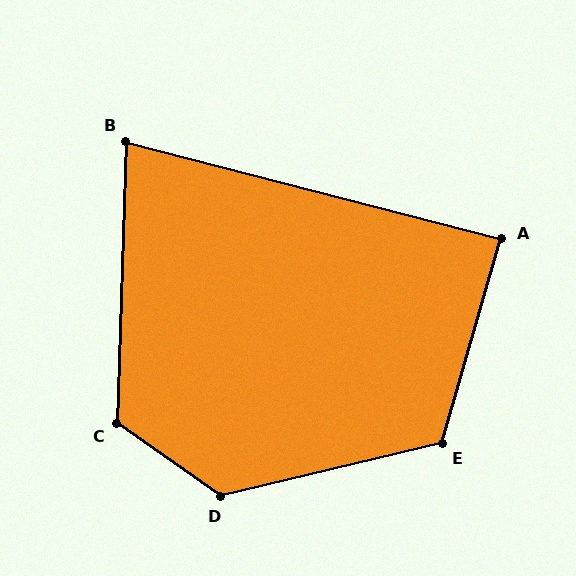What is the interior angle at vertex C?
Approximately 123 degrees (obtuse).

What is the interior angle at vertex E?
Approximately 120 degrees (obtuse).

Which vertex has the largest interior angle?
D, at approximately 132 degrees.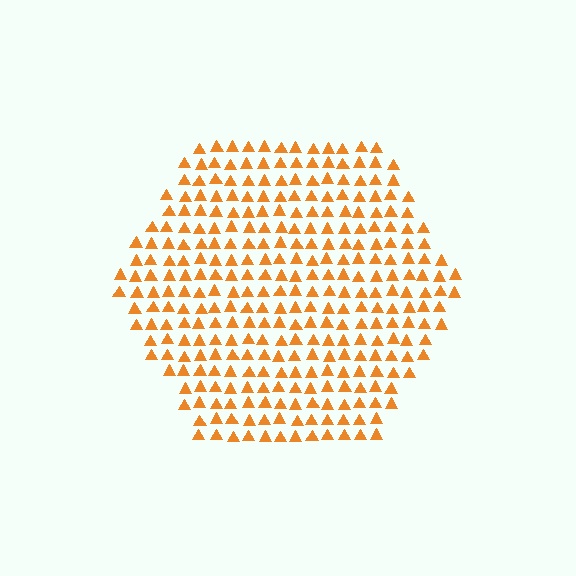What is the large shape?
The large shape is a hexagon.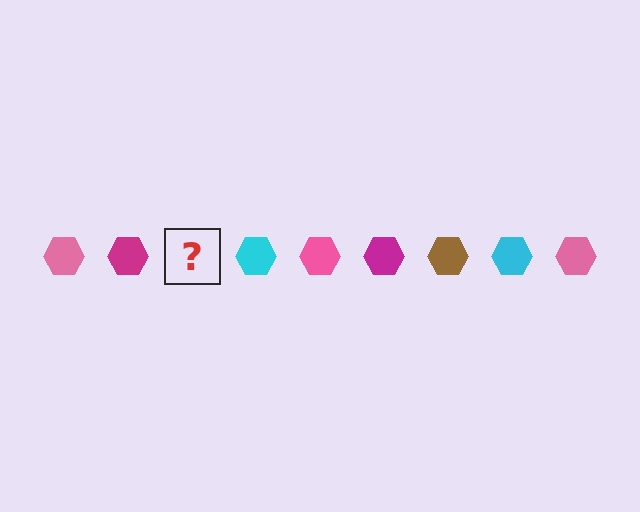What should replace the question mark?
The question mark should be replaced with a brown hexagon.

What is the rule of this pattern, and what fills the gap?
The rule is that the pattern cycles through pink, magenta, brown, cyan hexagons. The gap should be filled with a brown hexagon.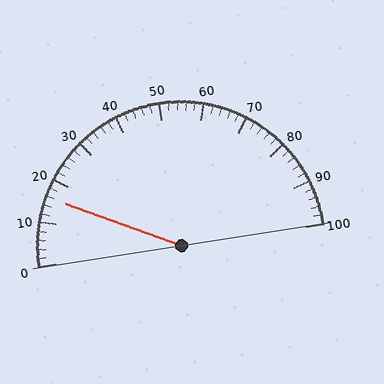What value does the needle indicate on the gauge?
The needle indicates approximately 16.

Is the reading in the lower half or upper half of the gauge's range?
The reading is in the lower half of the range (0 to 100).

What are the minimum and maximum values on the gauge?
The gauge ranges from 0 to 100.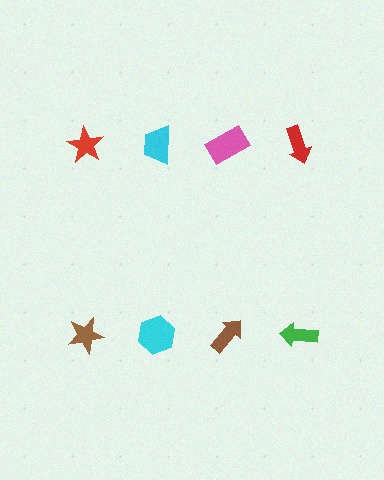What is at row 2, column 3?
A brown arrow.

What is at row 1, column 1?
A red star.